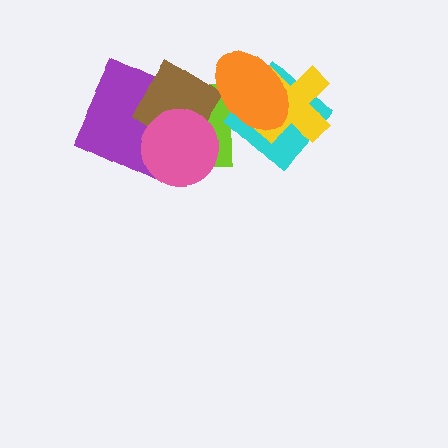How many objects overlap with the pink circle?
3 objects overlap with the pink circle.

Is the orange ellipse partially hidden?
No, no other shape covers it.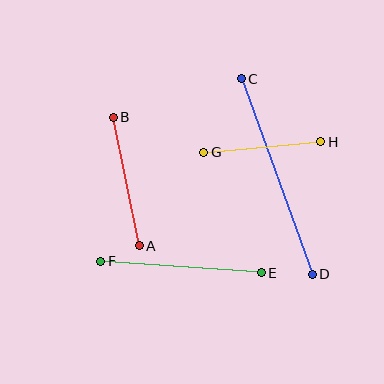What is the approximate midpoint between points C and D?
The midpoint is at approximately (277, 177) pixels.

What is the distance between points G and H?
The distance is approximately 117 pixels.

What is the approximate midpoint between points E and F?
The midpoint is at approximately (181, 267) pixels.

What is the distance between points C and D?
The distance is approximately 208 pixels.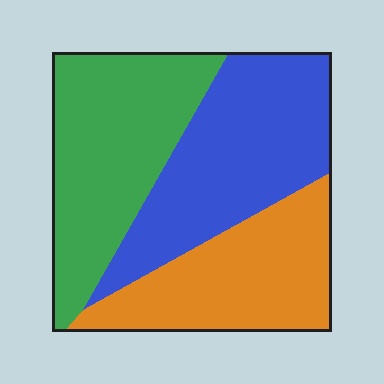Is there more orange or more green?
Green.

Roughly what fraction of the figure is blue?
Blue covers 36% of the figure.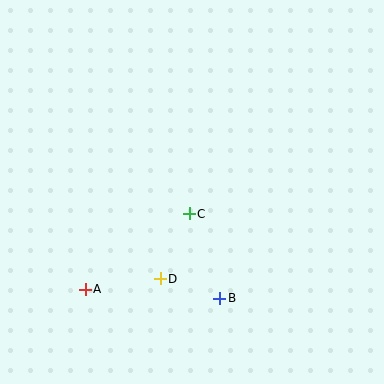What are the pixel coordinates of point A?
Point A is at (85, 289).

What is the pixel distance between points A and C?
The distance between A and C is 128 pixels.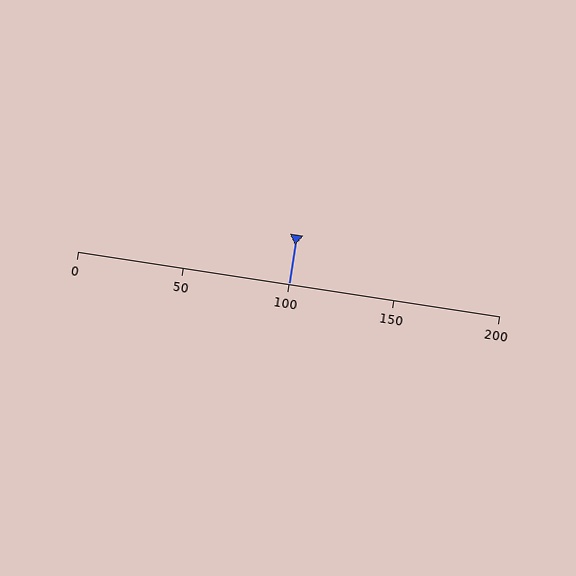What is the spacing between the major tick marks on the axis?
The major ticks are spaced 50 apart.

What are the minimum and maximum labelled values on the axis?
The axis runs from 0 to 200.